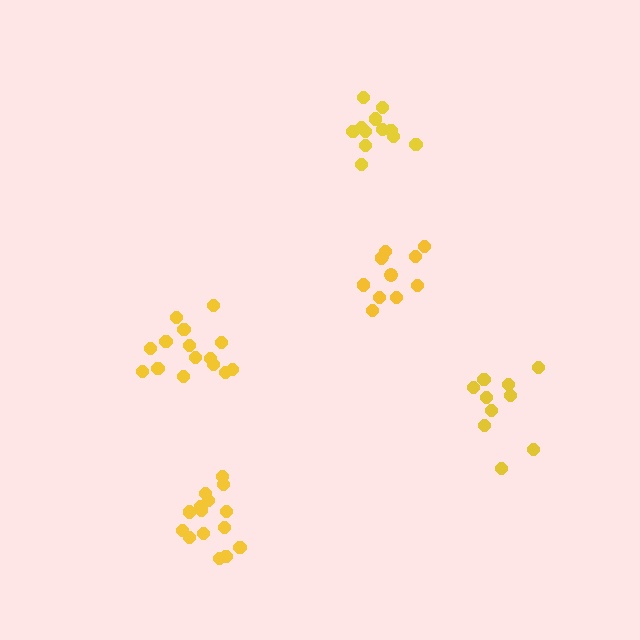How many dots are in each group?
Group 1: 11 dots, Group 2: 15 dots, Group 3: 15 dots, Group 4: 10 dots, Group 5: 12 dots (63 total).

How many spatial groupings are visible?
There are 5 spatial groupings.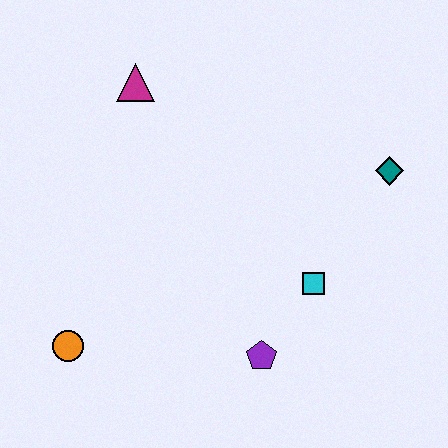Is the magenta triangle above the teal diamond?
Yes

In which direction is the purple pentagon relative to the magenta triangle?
The purple pentagon is below the magenta triangle.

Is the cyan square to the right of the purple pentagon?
Yes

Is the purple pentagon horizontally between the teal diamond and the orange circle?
Yes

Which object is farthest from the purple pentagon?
The magenta triangle is farthest from the purple pentagon.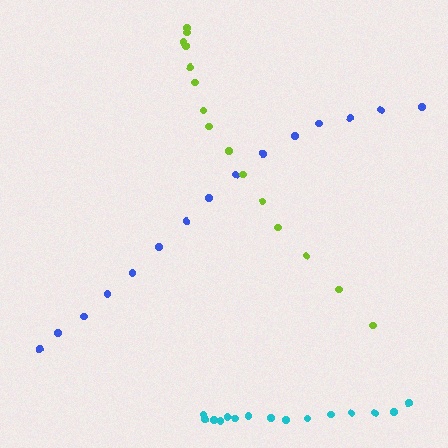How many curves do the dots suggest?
There are 3 distinct paths.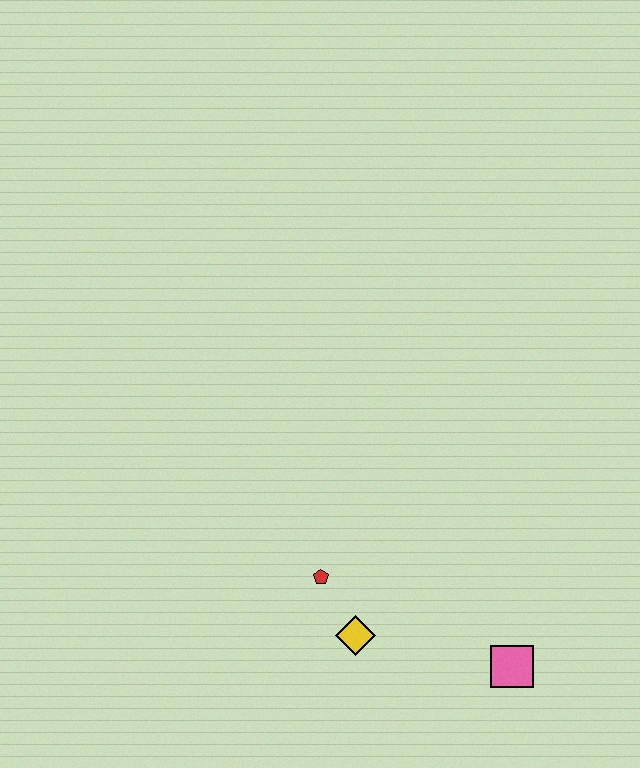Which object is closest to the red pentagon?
The yellow diamond is closest to the red pentagon.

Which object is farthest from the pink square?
The red pentagon is farthest from the pink square.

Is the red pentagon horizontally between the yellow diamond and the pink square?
No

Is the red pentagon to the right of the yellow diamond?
No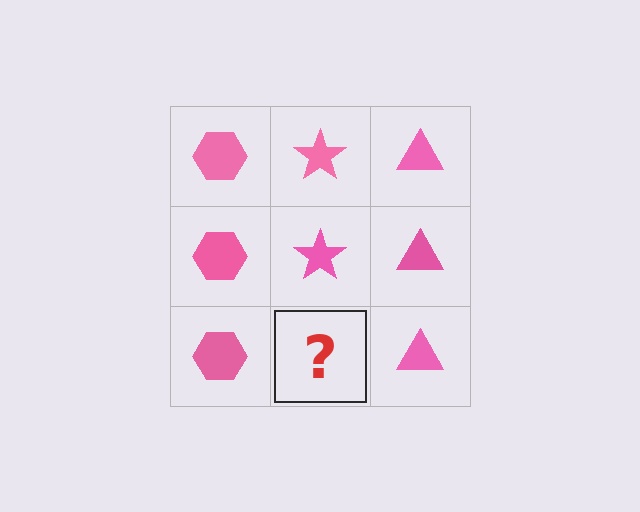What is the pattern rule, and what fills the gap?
The rule is that each column has a consistent shape. The gap should be filled with a pink star.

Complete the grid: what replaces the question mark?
The question mark should be replaced with a pink star.